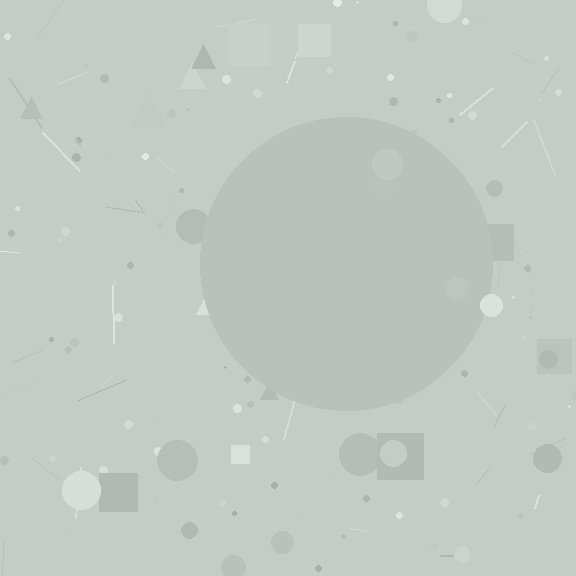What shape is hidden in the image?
A circle is hidden in the image.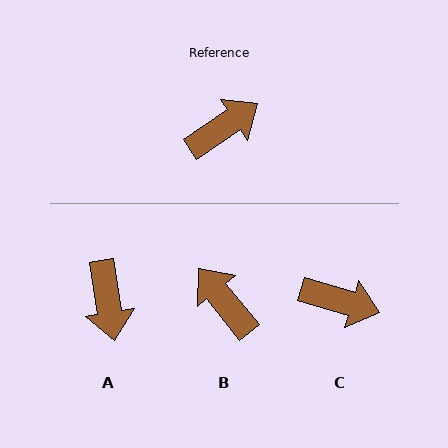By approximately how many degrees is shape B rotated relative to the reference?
Approximately 95 degrees counter-clockwise.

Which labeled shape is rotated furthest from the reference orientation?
A, about 115 degrees away.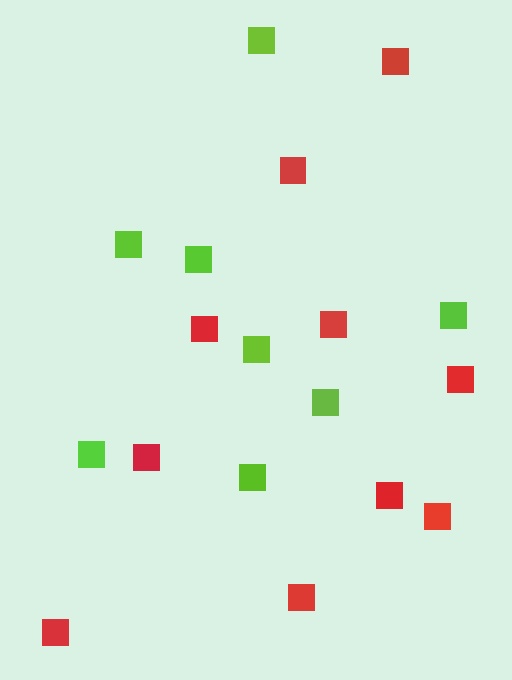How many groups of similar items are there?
There are 2 groups: one group of red squares (10) and one group of lime squares (8).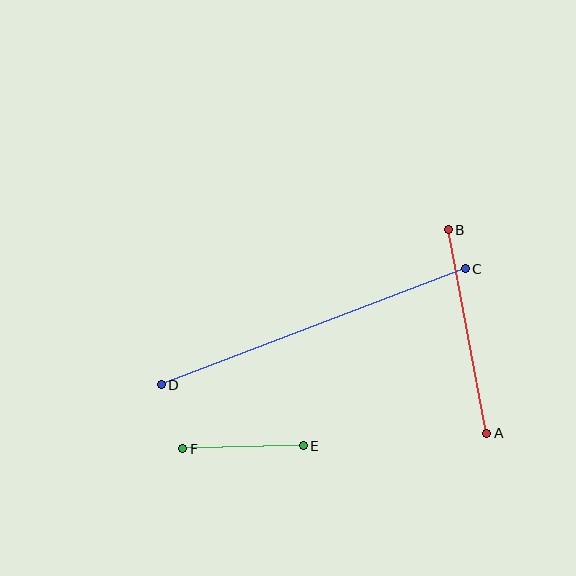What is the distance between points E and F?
The distance is approximately 120 pixels.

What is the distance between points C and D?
The distance is approximately 325 pixels.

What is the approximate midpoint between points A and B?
The midpoint is at approximately (467, 331) pixels.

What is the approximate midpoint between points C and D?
The midpoint is at approximately (313, 327) pixels.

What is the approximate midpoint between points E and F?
The midpoint is at approximately (243, 447) pixels.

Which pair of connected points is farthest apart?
Points C and D are farthest apart.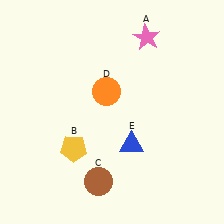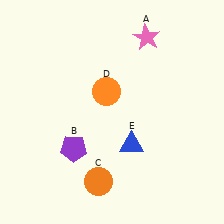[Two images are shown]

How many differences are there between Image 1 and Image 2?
There are 2 differences between the two images.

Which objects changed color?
B changed from yellow to purple. C changed from brown to orange.